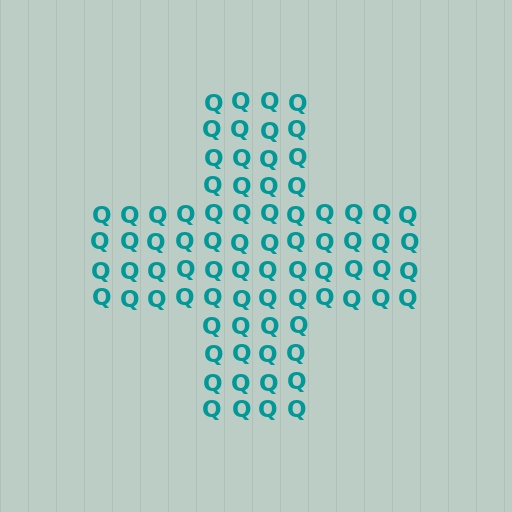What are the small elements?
The small elements are letter Q's.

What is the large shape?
The large shape is a cross.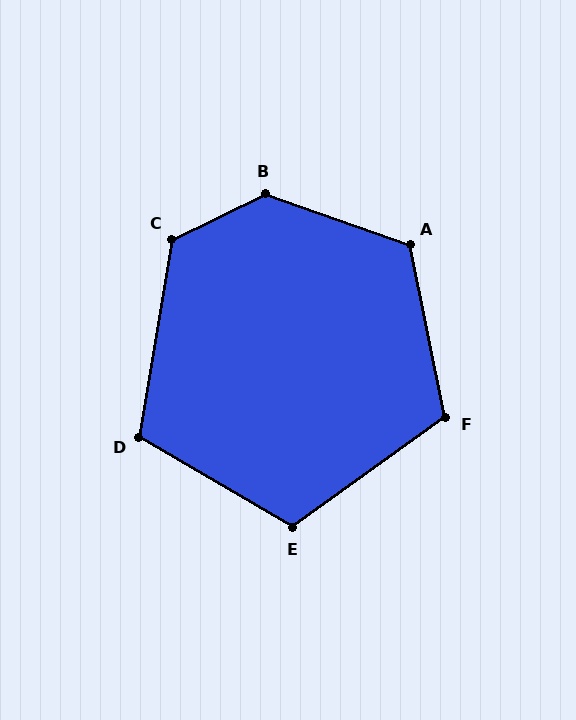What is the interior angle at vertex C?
Approximately 125 degrees (obtuse).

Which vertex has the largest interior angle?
B, at approximately 135 degrees.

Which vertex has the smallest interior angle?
D, at approximately 111 degrees.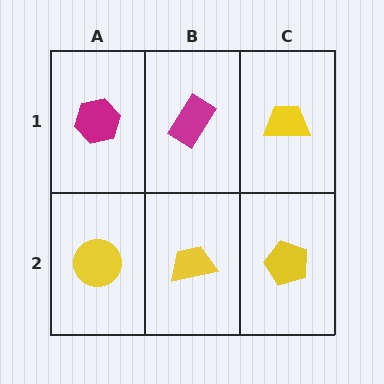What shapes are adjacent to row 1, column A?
A yellow circle (row 2, column A), a magenta rectangle (row 1, column B).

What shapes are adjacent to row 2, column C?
A yellow trapezoid (row 1, column C), a yellow trapezoid (row 2, column B).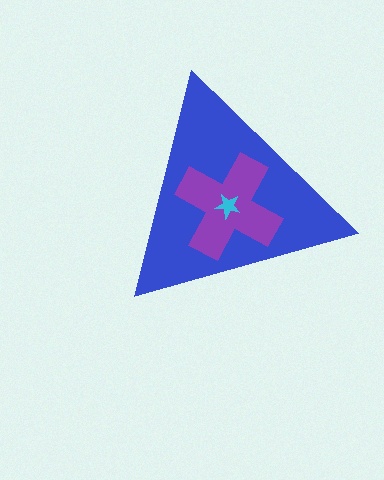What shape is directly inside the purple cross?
The cyan star.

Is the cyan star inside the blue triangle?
Yes.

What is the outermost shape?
The blue triangle.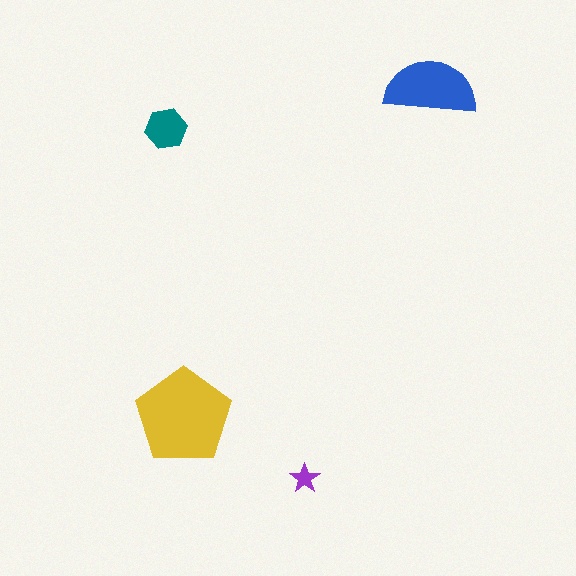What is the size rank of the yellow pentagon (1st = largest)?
1st.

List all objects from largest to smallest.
The yellow pentagon, the blue semicircle, the teal hexagon, the purple star.